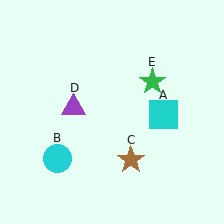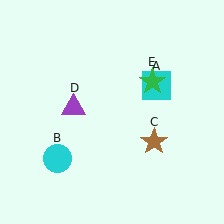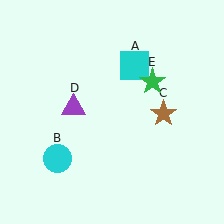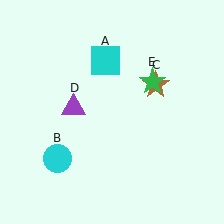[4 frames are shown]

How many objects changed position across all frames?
2 objects changed position: cyan square (object A), brown star (object C).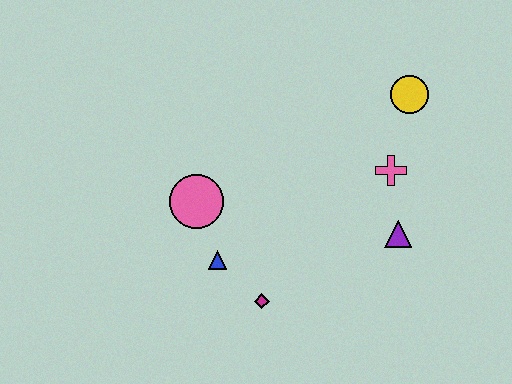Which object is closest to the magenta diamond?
The blue triangle is closest to the magenta diamond.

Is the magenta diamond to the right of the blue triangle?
Yes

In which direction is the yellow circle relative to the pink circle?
The yellow circle is to the right of the pink circle.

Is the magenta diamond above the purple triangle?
No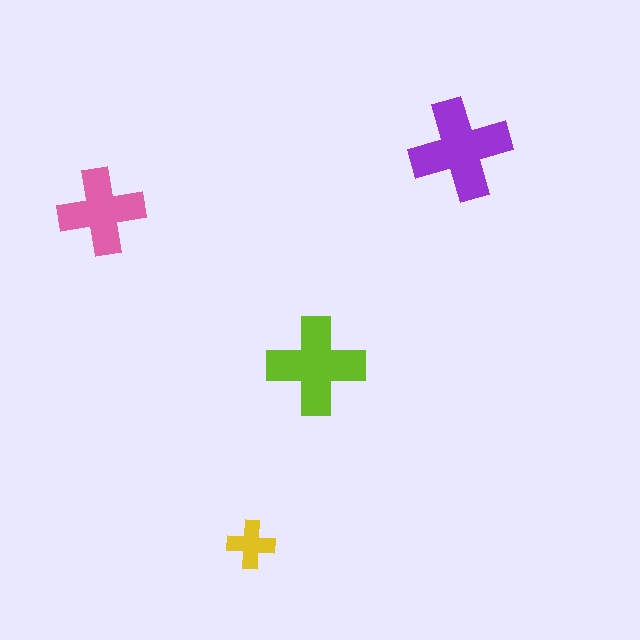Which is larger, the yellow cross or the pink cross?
The pink one.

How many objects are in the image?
There are 4 objects in the image.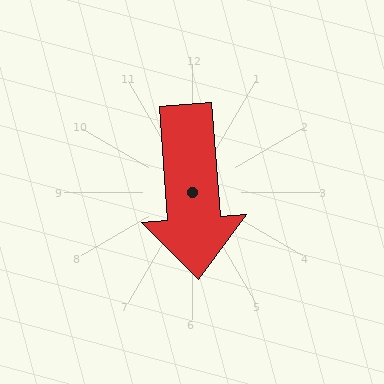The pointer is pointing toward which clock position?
Roughly 6 o'clock.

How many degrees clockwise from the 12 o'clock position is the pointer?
Approximately 176 degrees.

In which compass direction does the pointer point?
South.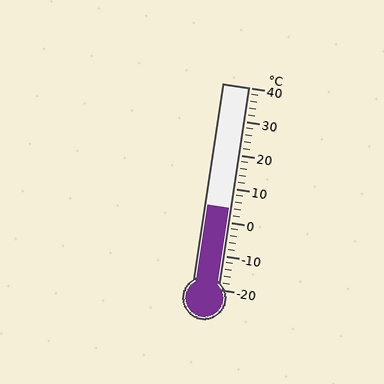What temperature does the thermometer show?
The thermometer shows approximately 4°C.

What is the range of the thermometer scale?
The thermometer scale ranges from -20°C to 40°C.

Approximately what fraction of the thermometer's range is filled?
The thermometer is filled to approximately 40% of its range.